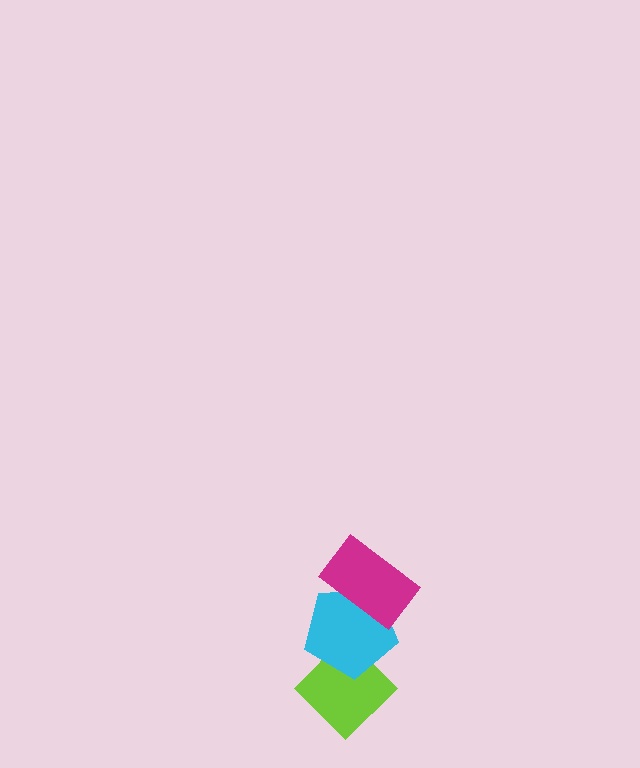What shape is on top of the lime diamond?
The cyan pentagon is on top of the lime diamond.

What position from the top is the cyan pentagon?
The cyan pentagon is 2nd from the top.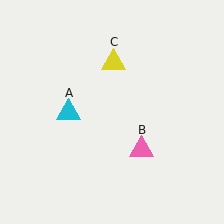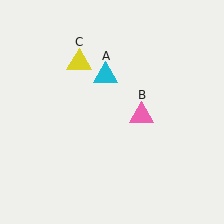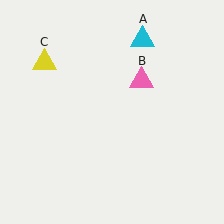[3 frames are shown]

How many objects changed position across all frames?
3 objects changed position: cyan triangle (object A), pink triangle (object B), yellow triangle (object C).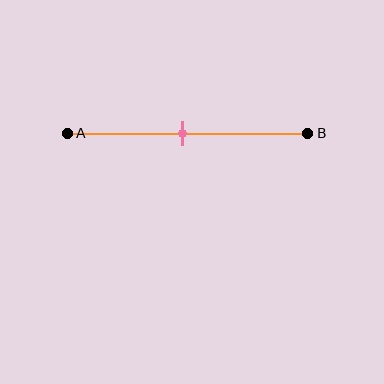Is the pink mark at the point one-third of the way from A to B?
No, the mark is at about 50% from A, not at the 33% one-third point.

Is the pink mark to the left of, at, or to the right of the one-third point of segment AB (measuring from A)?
The pink mark is to the right of the one-third point of segment AB.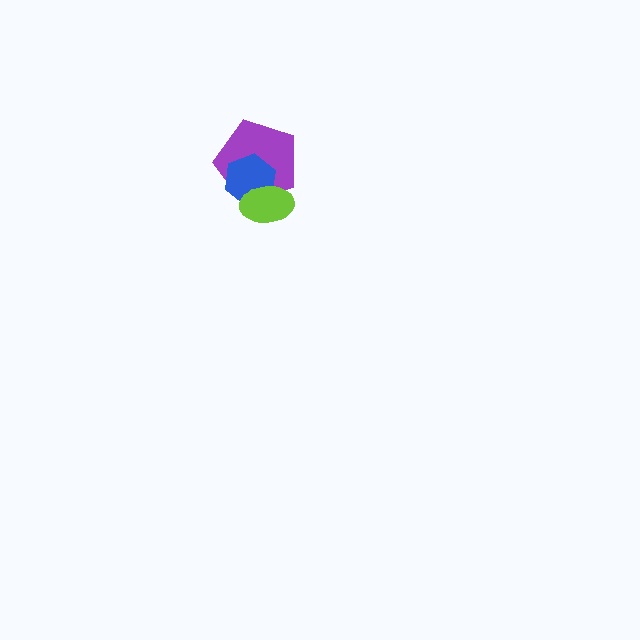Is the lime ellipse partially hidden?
No, no other shape covers it.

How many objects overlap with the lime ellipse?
2 objects overlap with the lime ellipse.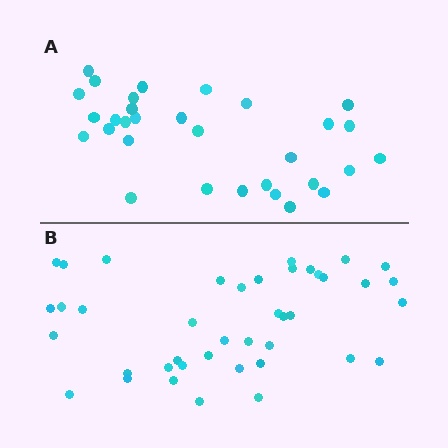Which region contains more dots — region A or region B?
Region B (the bottom region) has more dots.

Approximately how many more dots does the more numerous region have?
Region B has roughly 10 or so more dots than region A.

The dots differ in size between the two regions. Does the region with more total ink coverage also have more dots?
No. Region A has more total ink coverage because its dots are larger, but region B actually contains more individual dots. Total area can be misleading — the number of items is what matters here.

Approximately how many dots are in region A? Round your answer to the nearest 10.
About 30 dots. (The exact count is 31, which rounds to 30.)